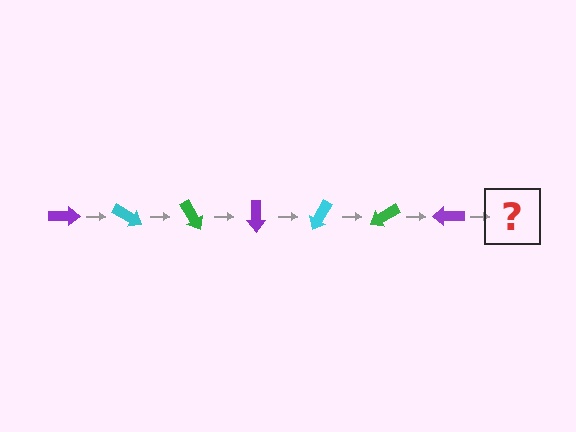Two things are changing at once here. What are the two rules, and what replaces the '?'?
The two rules are that it rotates 30 degrees each step and the color cycles through purple, cyan, and green. The '?' should be a cyan arrow, rotated 210 degrees from the start.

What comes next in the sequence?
The next element should be a cyan arrow, rotated 210 degrees from the start.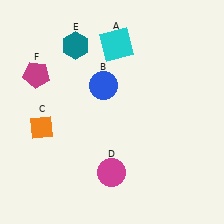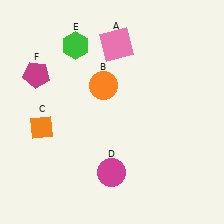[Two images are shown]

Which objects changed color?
A changed from cyan to pink. B changed from blue to orange. E changed from teal to green.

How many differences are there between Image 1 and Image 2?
There are 3 differences between the two images.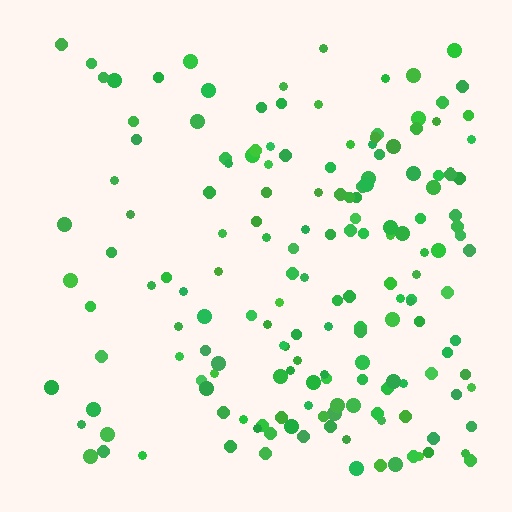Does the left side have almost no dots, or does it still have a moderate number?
Still a moderate number, just noticeably fewer than the right.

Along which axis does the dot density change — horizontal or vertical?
Horizontal.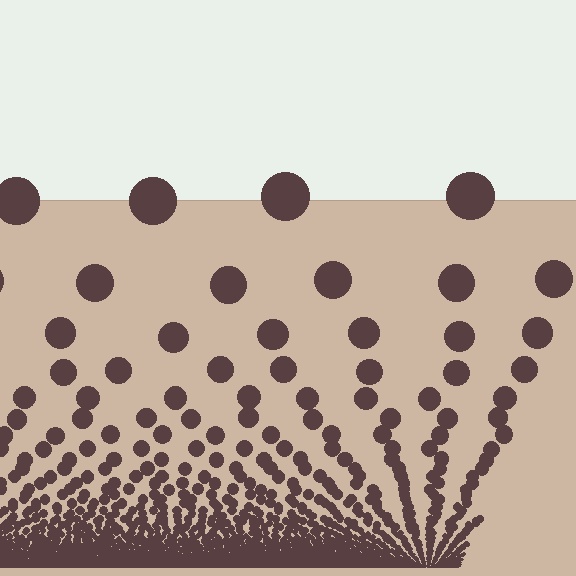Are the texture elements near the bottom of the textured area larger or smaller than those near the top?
Smaller. The gradient is inverted — elements near the bottom are smaller and denser.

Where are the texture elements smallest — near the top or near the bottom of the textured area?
Near the bottom.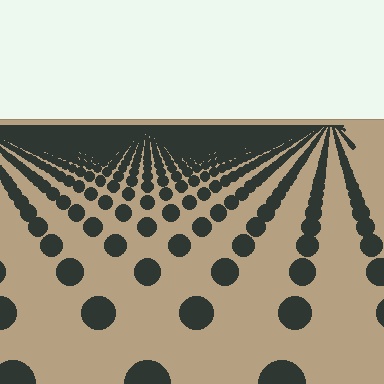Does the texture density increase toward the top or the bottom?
Density increases toward the top.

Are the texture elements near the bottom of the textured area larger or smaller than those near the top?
Larger. Near the bottom, elements are closer to the viewer and appear at a bigger on-screen size.